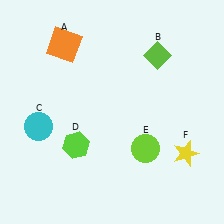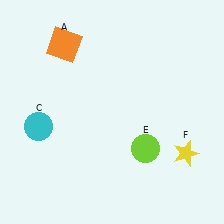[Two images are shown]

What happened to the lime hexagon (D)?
The lime hexagon (D) was removed in Image 2. It was in the bottom-left area of Image 1.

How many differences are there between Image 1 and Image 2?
There are 2 differences between the two images.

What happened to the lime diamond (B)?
The lime diamond (B) was removed in Image 2. It was in the top-right area of Image 1.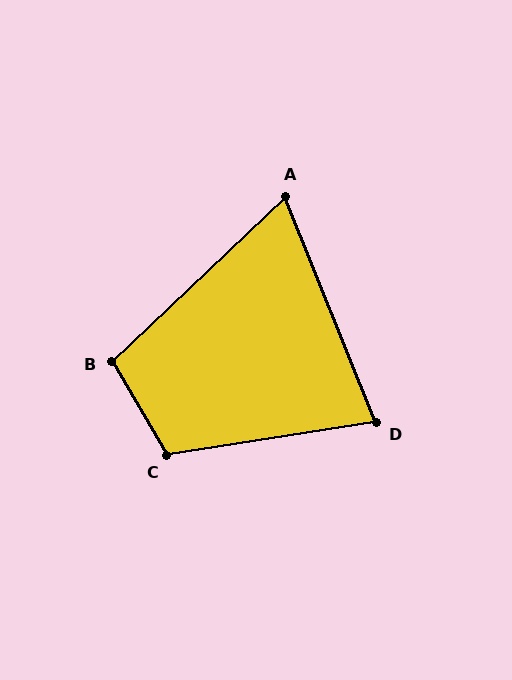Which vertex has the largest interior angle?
C, at approximately 112 degrees.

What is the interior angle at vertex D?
Approximately 77 degrees (acute).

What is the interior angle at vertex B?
Approximately 103 degrees (obtuse).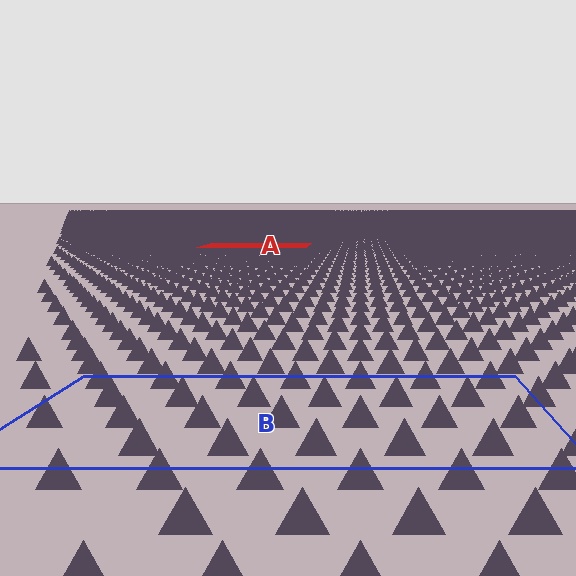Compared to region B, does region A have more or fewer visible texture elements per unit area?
Region A has more texture elements per unit area — they are packed more densely because it is farther away.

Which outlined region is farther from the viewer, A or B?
Region A is farther from the viewer — the texture elements inside it appear smaller and more densely packed.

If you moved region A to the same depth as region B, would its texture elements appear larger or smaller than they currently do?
They would appear larger. At a closer depth, the same texture elements are projected at a bigger on-screen size.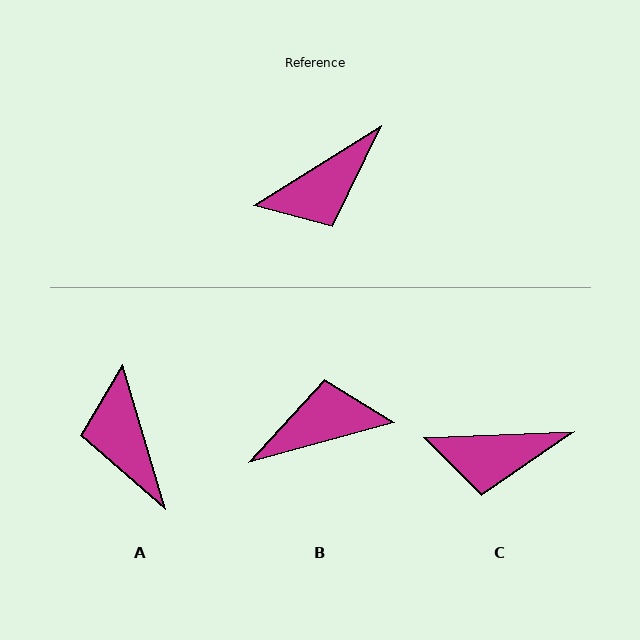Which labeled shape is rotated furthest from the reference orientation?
B, about 163 degrees away.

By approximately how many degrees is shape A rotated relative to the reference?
Approximately 105 degrees clockwise.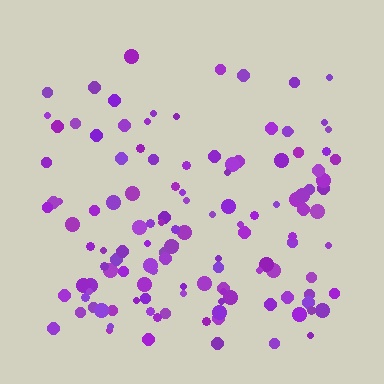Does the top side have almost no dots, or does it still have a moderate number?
Still a moderate number, just noticeably fewer than the bottom.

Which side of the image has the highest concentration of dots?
The bottom.